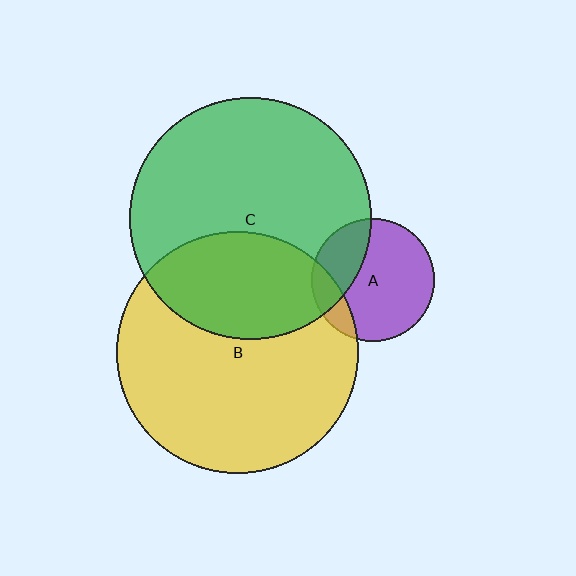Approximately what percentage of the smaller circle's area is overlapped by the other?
Approximately 35%.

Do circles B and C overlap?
Yes.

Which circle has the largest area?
Circle C (green).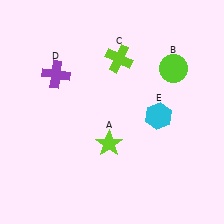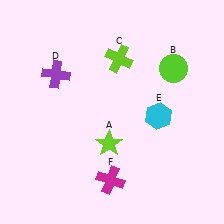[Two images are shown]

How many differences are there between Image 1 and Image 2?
There is 1 difference between the two images.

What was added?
A magenta cross (F) was added in Image 2.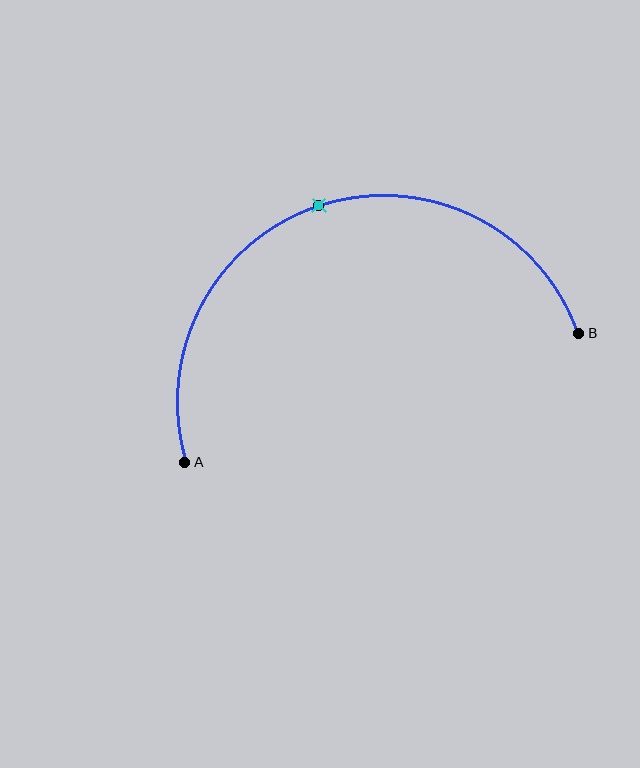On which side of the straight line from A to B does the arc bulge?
The arc bulges above the straight line connecting A and B.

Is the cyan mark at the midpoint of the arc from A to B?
Yes. The cyan mark lies on the arc at equal arc-length from both A and B — it is the arc midpoint.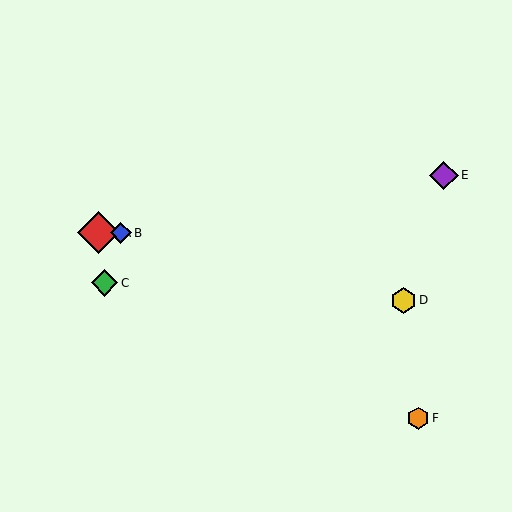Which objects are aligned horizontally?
Objects A, B are aligned horizontally.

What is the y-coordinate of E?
Object E is at y≈175.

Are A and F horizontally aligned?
No, A is at y≈233 and F is at y≈418.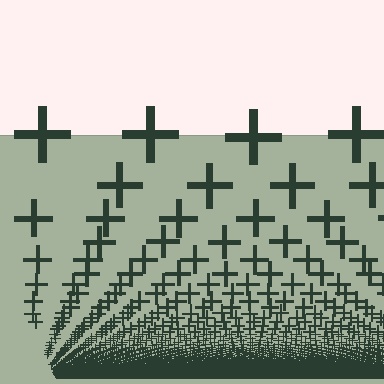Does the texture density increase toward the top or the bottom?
Density increases toward the bottom.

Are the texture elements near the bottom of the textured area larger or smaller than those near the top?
Smaller. The gradient is inverted — elements near the bottom are smaller and denser.